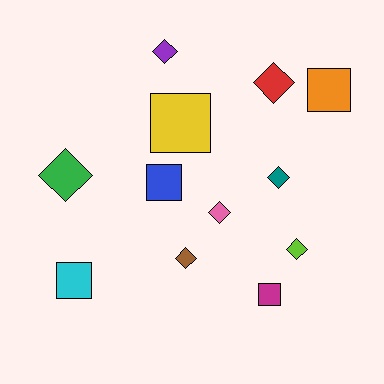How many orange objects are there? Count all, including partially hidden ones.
There is 1 orange object.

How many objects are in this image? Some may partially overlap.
There are 12 objects.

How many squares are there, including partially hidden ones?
There are 5 squares.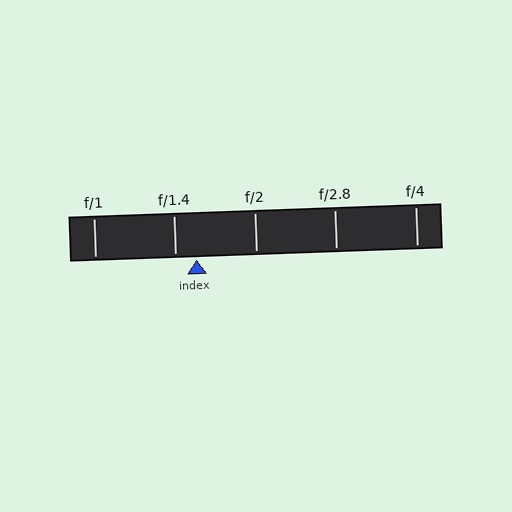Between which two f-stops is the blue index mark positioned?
The index mark is between f/1.4 and f/2.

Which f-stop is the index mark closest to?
The index mark is closest to f/1.4.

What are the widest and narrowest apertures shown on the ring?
The widest aperture shown is f/1 and the narrowest is f/4.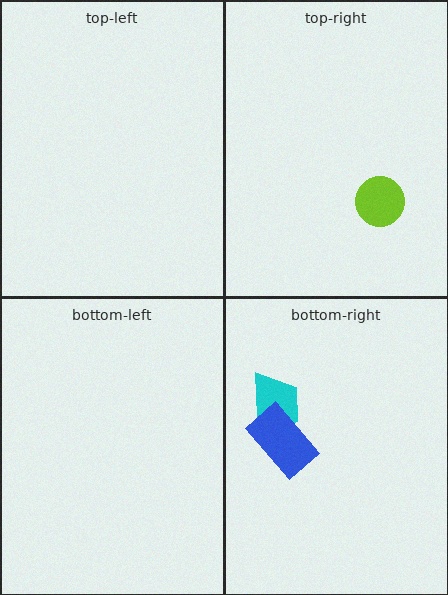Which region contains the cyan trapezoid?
The bottom-right region.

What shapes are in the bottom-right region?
The cyan trapezoid, the blue rectangle.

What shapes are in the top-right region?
The lime circle.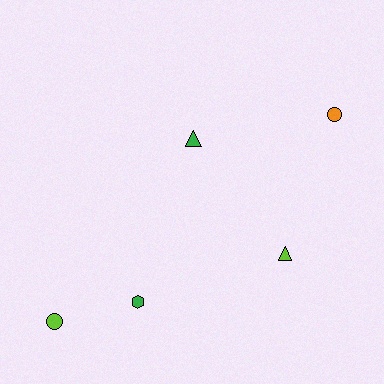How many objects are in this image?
There are 5 objects.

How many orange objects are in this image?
There is 1 orange object.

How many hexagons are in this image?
There is 1 hexagon.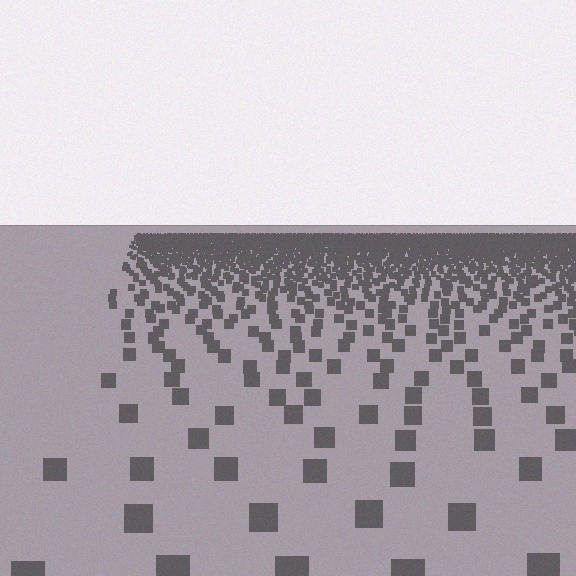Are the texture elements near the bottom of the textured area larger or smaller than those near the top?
Larger. Near the bottom, elements are closer to the viewer and appear at a bigger on-screen size.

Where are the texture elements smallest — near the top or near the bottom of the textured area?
Near the top.